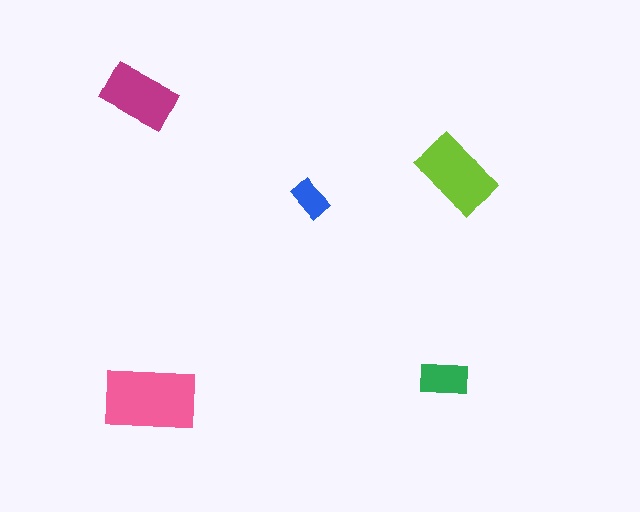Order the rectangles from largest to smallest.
the pink one, the lime one, the magenta one, the green one, the blue one.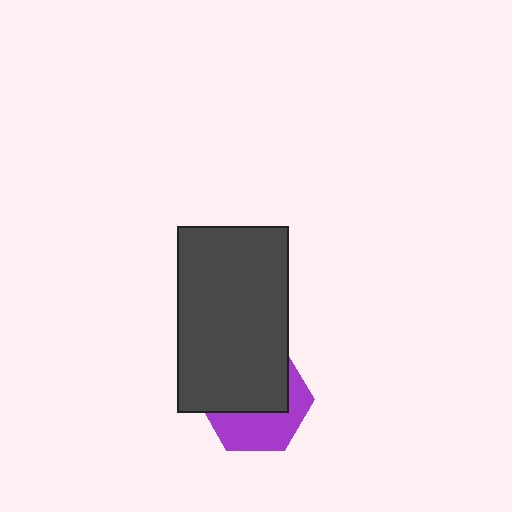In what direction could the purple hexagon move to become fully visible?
The purple hexagon could move down. That would shift it out from behind the dark gray rectangle entirely.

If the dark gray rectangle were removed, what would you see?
You would see the complete purple hexagon.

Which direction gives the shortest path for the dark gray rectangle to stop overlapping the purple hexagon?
Moving up gives the shortest separation.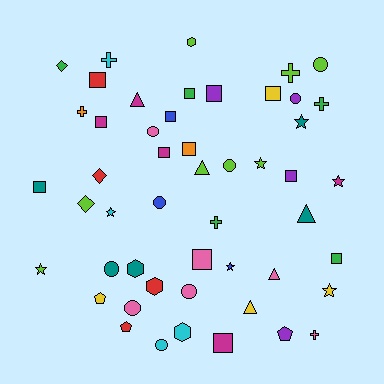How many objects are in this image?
There are 50 objects.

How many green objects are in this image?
There are 5 green objects.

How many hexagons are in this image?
There are 4 hexagons.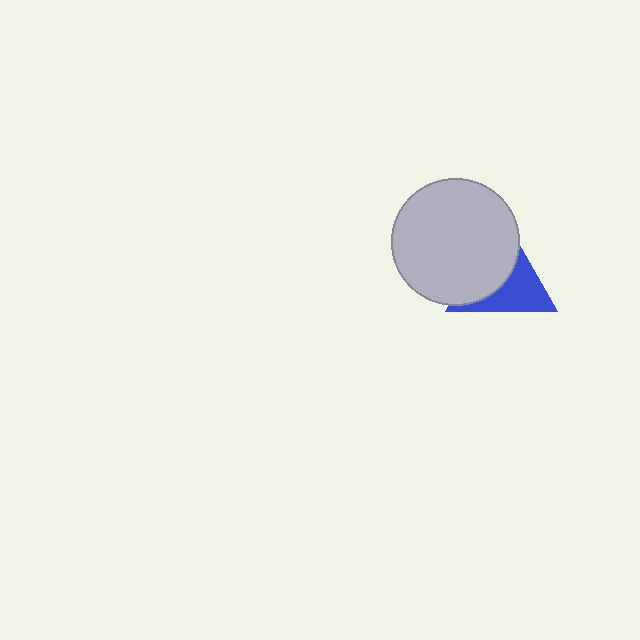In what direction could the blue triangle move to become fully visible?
The blue triangle could move right. That would shift it out from behind the light gray circle entirely.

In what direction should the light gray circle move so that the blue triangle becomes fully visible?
The light gray circle should move left. That is the shortest direction to clear the overlap and leave the blue triangle fully visible.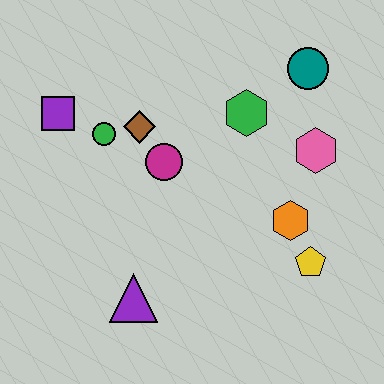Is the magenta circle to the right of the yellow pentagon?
No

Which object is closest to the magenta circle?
The brown diamond is closest to the magenta circle.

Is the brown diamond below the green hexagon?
Yes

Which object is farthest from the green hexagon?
The purple triangle is farthest from the green hexagon.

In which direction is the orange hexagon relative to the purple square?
The orange hexagon is to the right of the purple square.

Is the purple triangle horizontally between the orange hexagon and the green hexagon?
No